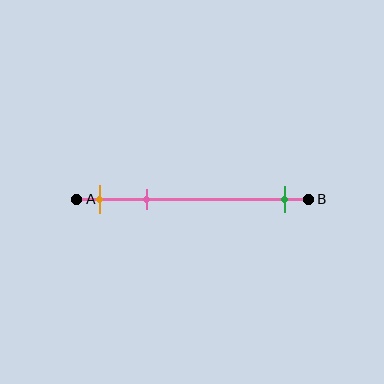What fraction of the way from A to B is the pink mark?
The pink mark is approximately 30% (0.3) of the way from A to B.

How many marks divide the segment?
There are 3 marks dividing the segment.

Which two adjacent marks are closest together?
The orange and pink marks are the closest adjacent pair.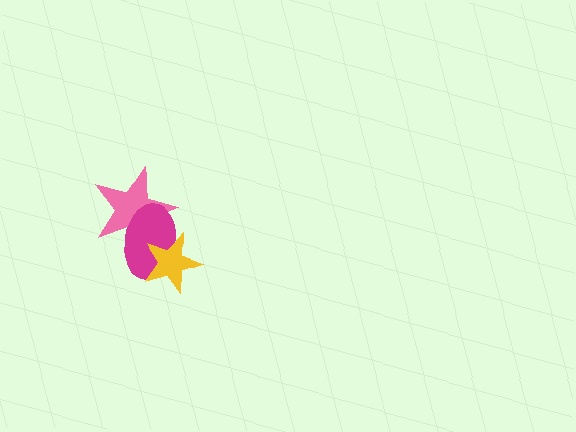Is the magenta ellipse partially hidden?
Yes, it is partially covered by another shape.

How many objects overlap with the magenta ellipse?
2 objects overlap with the magenta ellipse.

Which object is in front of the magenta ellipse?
The yellow star is in front of the magenta ellipse.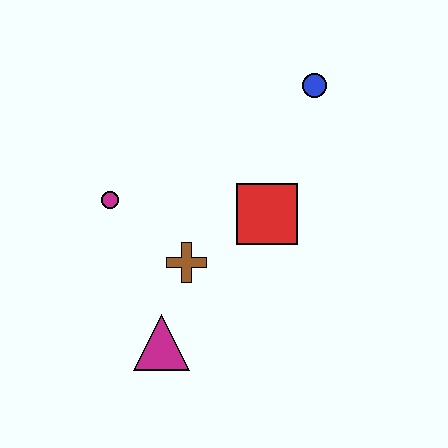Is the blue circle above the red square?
Yes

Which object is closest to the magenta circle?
The brown cross is closest to the magenta circle.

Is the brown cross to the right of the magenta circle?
Yes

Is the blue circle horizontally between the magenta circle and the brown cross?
No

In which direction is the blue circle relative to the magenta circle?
The blue circle is to the right of the magenta circle.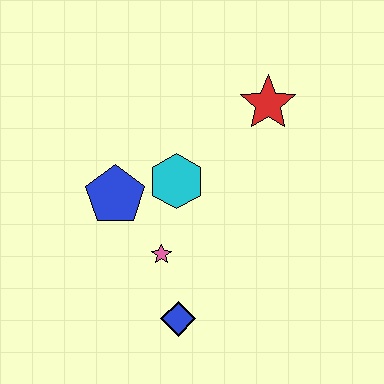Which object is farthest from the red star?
The blue diamond is farthest from the red star.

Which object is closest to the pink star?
The blue diamond is closest to the pink star.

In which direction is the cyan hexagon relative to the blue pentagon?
The cyan hexagon is to the right of the blue pentagon.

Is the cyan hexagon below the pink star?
No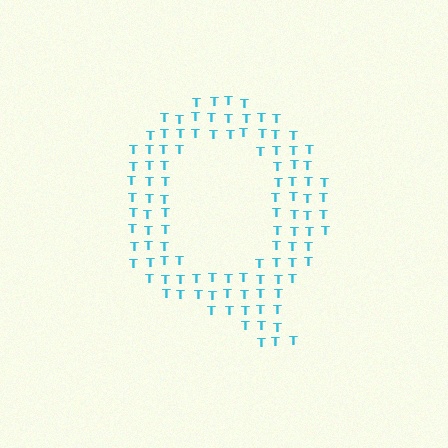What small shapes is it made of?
It is made of small letter T's.